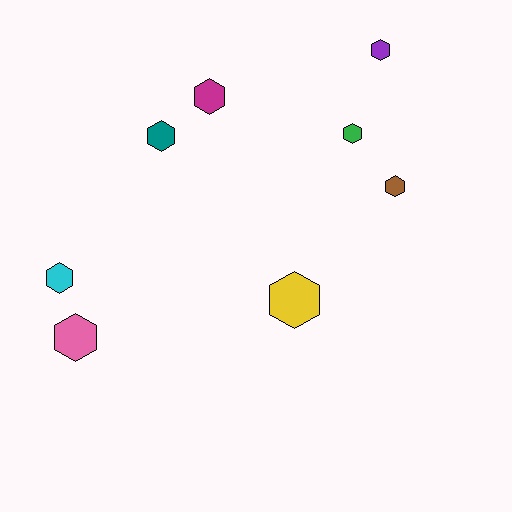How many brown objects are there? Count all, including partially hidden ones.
There is 1 brown object.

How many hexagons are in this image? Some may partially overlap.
There are 8 hexagons.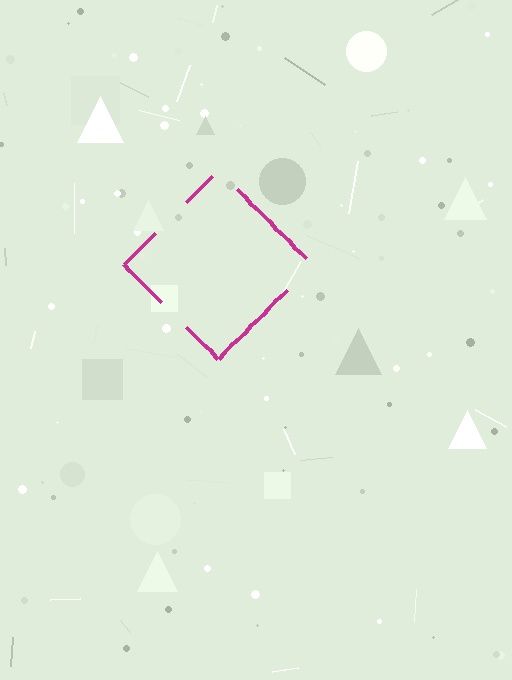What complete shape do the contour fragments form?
The contour fragments form a diamond.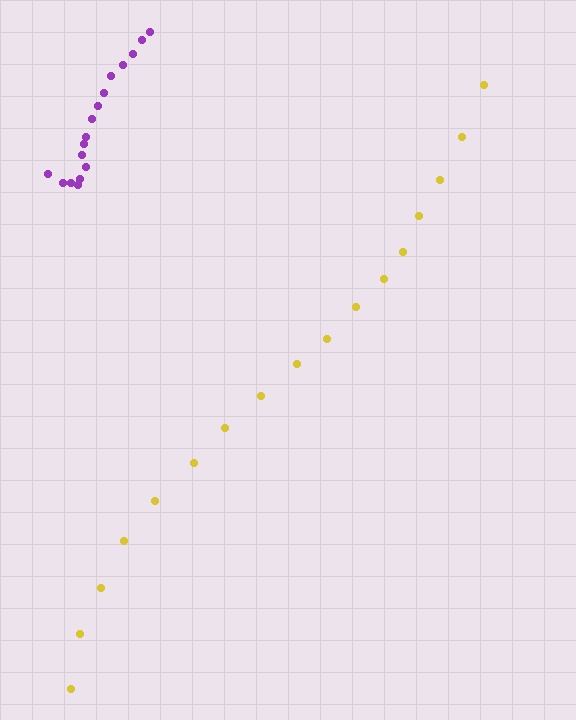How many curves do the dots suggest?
There are 2 distinct paths.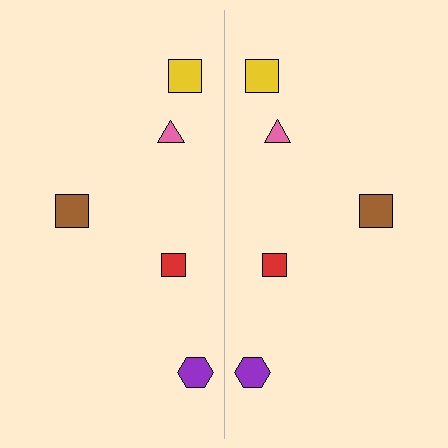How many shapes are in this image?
There are 10 shapes in this image.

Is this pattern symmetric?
Yes, this pattern has bilateral (reflection) symmetry.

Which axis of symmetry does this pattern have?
The pattern has a vertical axis of symmetry running through the center of the image.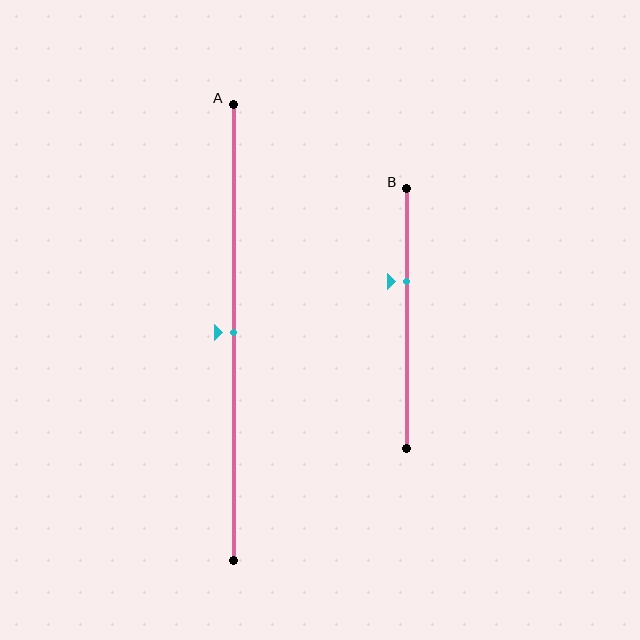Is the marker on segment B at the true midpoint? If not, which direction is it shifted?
No, the marker on segment B is shifted upward by about 14% of the segment length.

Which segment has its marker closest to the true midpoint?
Segment A has its marker closest to the true midpoint.